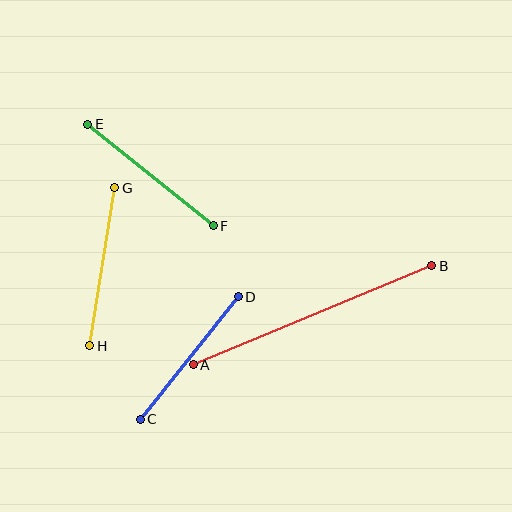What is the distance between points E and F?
The distance is approximately 161 pixels.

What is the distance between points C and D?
The distance is approximately 157 pixels.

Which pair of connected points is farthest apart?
Points A and B are farthest apart.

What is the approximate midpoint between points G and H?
The midpoint is at approximately (102, 267) pixels.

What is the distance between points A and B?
The distance is approximately 258 pixels.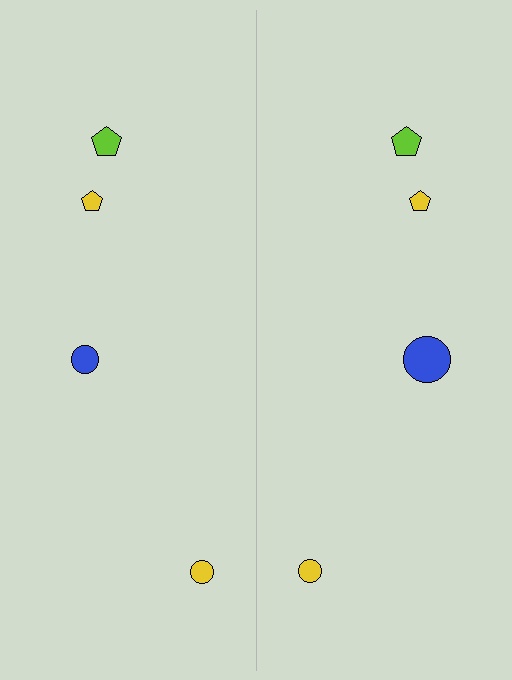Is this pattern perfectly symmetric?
No, the pattern is not perfectly symmetric. The blue circle on the right side has a different size than its mirror counterpart.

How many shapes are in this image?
There are 8 shapes in this image.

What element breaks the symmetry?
The blue circle on the right side has a different size than its mirror counterpart.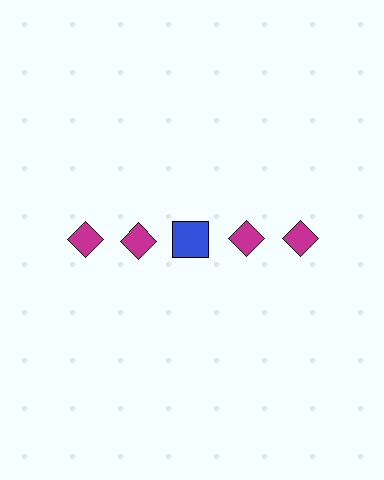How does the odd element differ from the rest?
It differs in both color (blue instead of magenta) and shape (square instead of diamond).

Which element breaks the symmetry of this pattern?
The blue square in the top row, center column breaks the symmetry. All other shapes are magenta diamonds.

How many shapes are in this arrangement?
There are 5 shapes arranged in a grid pattern.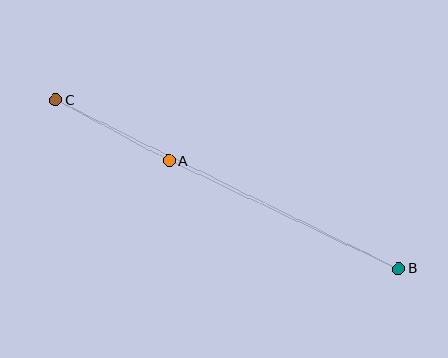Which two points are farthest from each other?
Points B and C are farthest from each other.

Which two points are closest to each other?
Points A and C are closest to each other.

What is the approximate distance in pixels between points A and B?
The distance between A and B is approximately 253 pixels.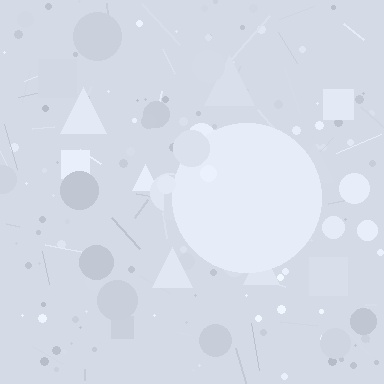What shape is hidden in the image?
A circle is hidden in the image.